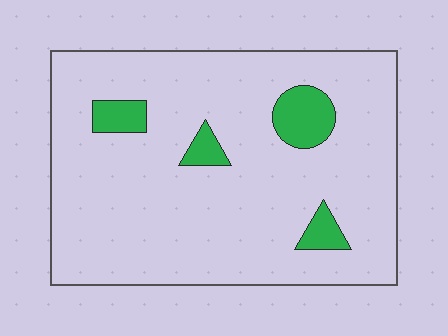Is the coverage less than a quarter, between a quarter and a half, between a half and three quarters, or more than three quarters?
Less than a quarter.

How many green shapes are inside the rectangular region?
4.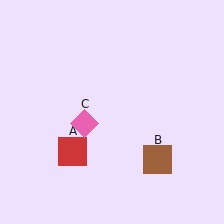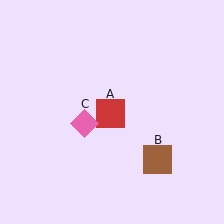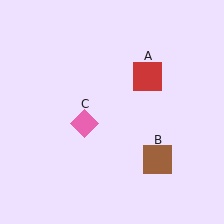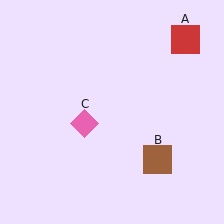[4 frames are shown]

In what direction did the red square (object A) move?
The red square (object A) moved up and to the right.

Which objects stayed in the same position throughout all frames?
Brown square (object B) and pink diamond (object C) remained stationary.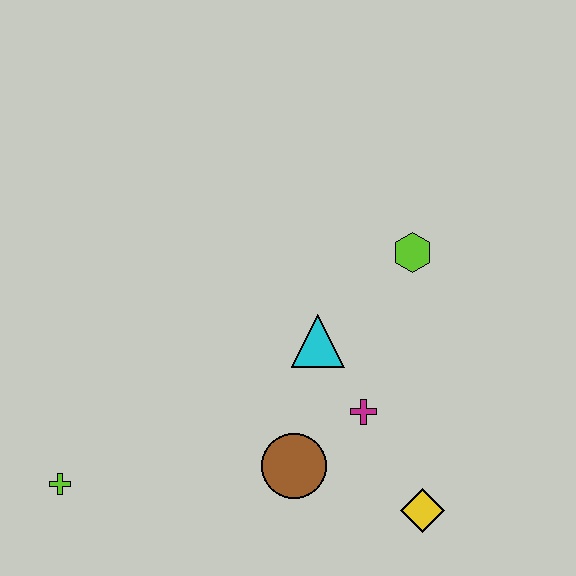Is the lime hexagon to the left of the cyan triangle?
No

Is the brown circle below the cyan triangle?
Yes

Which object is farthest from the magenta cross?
The lime cross is farthest from the magenta cross.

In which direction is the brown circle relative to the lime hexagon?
The brown circle is below the lime hexagon.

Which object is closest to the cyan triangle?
The magenta cross is closest to the cyan triangle.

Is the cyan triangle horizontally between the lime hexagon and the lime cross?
Yes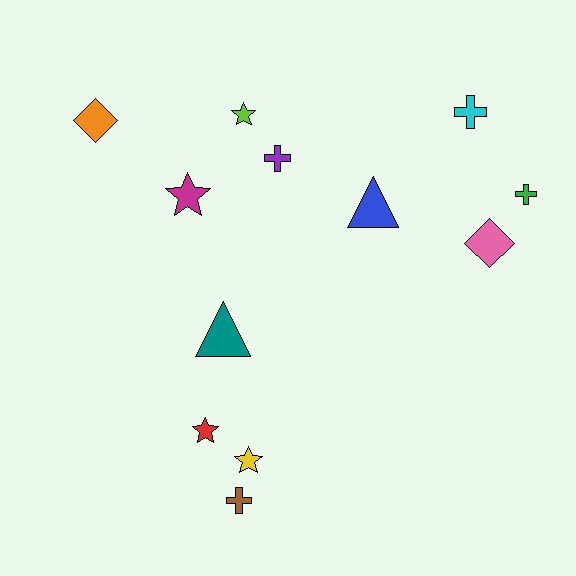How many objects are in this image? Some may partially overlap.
There are 12 objects.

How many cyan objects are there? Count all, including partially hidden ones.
There is 1 cyan object.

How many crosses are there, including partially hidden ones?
There are 4 crosses.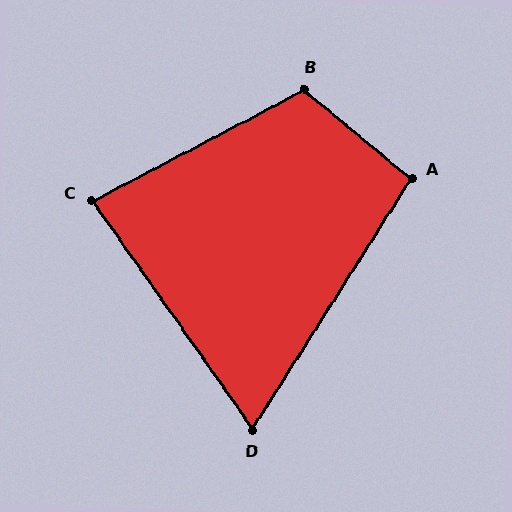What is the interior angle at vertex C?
Approximately 83 degrees (acute).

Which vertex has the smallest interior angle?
D, at approximately 68 degrees.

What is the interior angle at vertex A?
Approximately 97 degrees (obtuse).